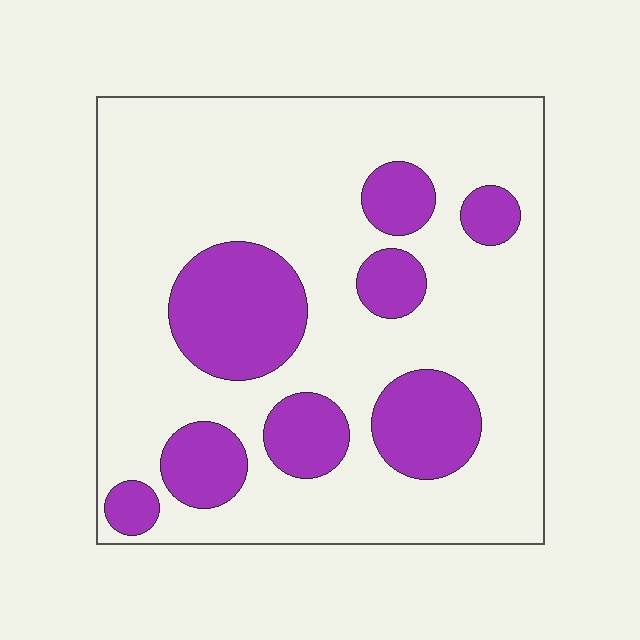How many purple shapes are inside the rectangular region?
8.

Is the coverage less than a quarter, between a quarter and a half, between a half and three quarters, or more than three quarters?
Between a quarter and a half.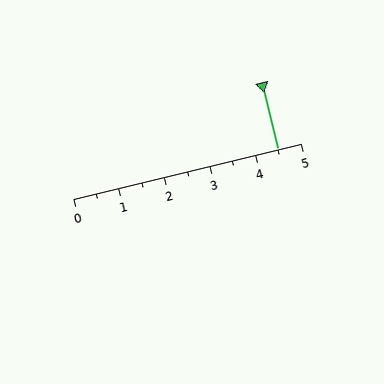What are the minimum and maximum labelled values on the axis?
The axis runs from 0 to 5.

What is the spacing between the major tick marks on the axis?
The major ticks are spaced 1 apart.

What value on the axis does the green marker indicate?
The marker indicates approximately 4.5.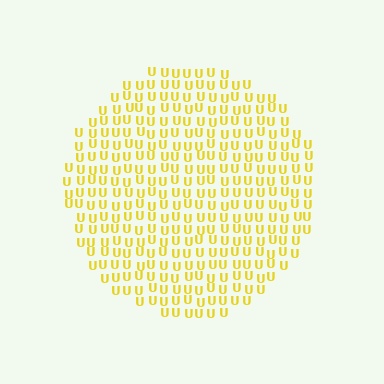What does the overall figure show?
The overall figure shows a circle.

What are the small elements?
The small elements are letter U's.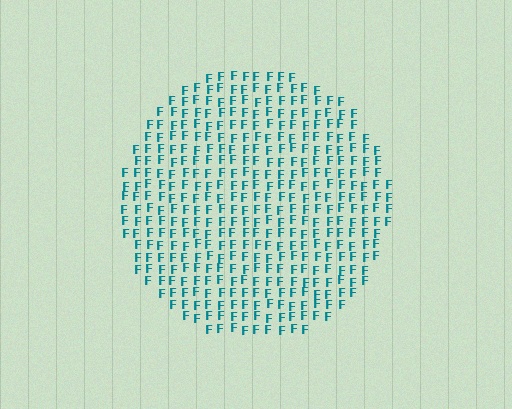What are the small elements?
The small elements are letter F's.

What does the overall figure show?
The overall figure shows a circle.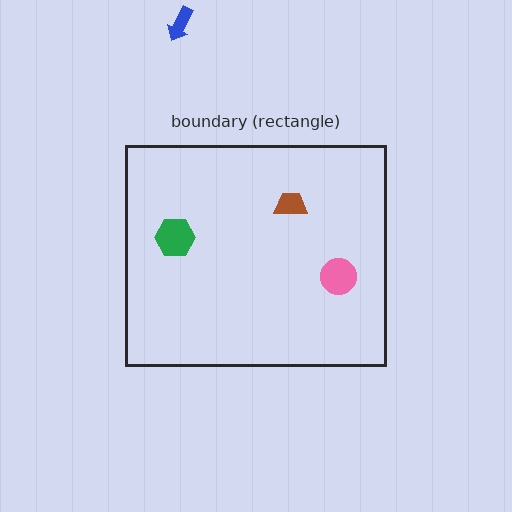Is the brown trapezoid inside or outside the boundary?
Inside.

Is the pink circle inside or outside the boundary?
Inside.